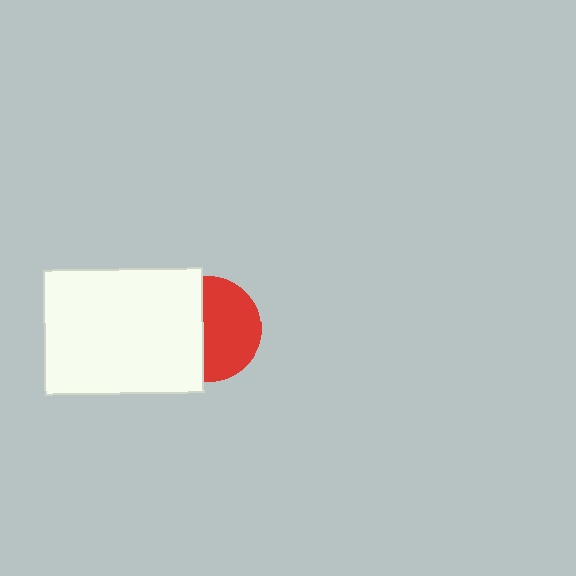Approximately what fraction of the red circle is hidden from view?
Roughly 45% of the red circle is hidden behind the white rectangle.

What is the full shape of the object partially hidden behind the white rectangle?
The partially hidden object is a red circle.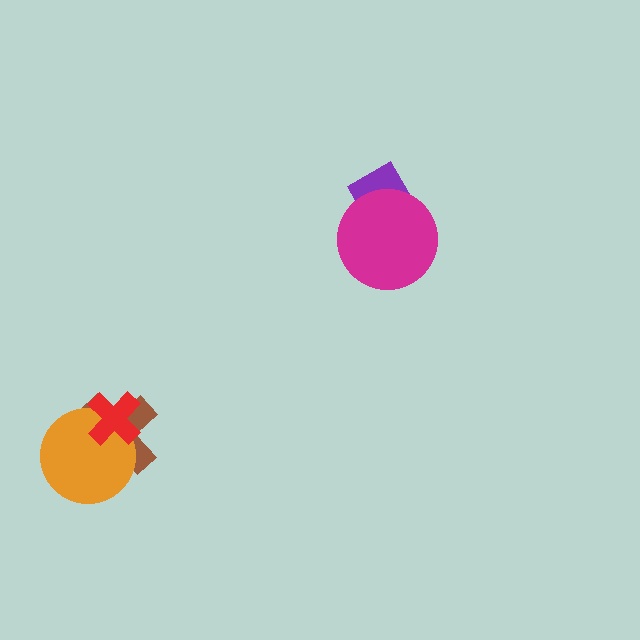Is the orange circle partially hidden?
Yes, it is partially covered by another shape.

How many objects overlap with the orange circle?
2 objects overlap with the orange circle.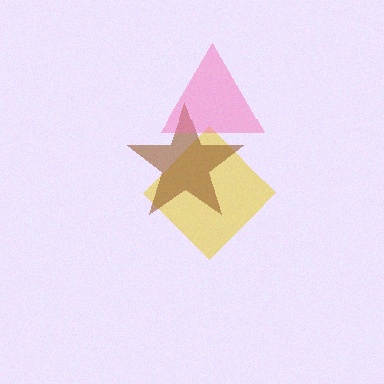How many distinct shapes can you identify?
There are 3 distinct shapes: a yellow diamond, a brown star, a pink triangle.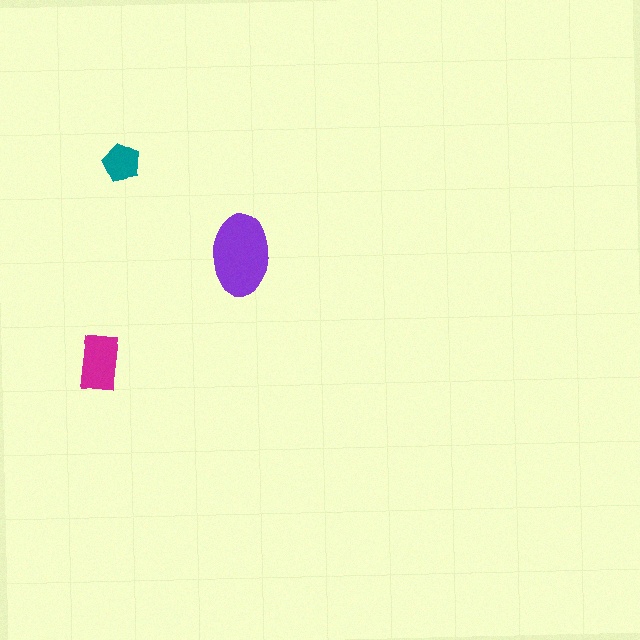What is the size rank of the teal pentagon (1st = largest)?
3rd.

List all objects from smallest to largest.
The teal pentagon, the magenta rectangle, the purple ellipse.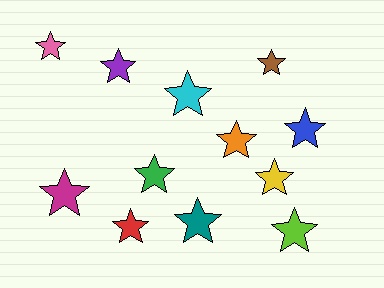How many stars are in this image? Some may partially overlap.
There are 12 stars.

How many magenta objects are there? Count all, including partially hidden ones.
There is 1 magenta object.